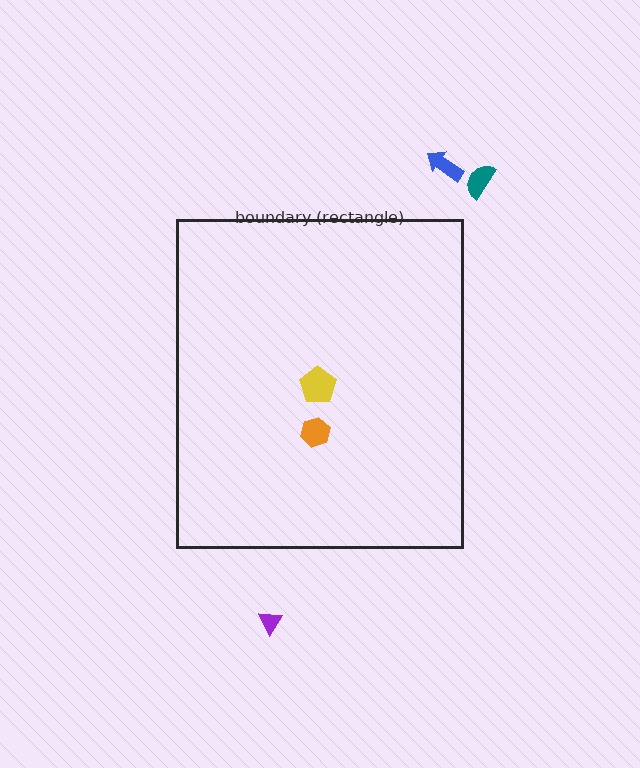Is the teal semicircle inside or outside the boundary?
Outside.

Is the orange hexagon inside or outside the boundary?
Inside.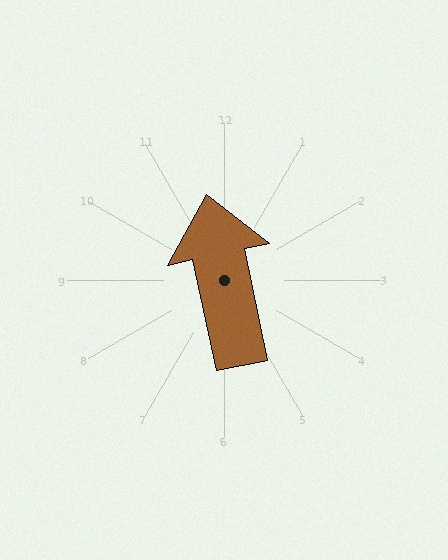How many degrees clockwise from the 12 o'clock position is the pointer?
Approximately 348 degrees.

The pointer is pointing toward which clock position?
Roughly 12 o'clock.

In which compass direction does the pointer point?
North.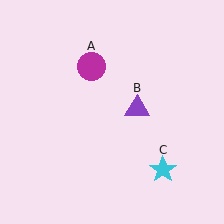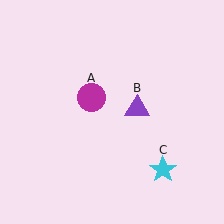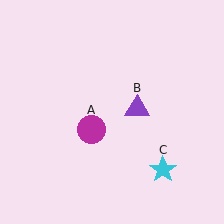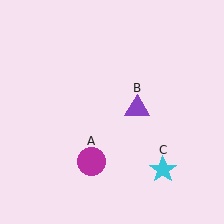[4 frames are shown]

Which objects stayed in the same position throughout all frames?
Purple triangle (object B) and cyan star (object C) remained stationary.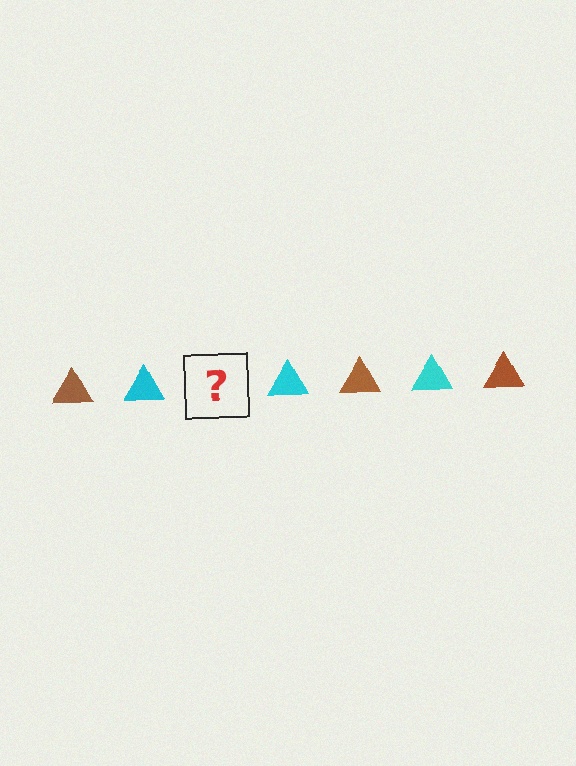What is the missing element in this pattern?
The missing element is a brown triangle.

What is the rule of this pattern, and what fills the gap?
The rule is that the pattern cycles through brown, cyan triangles. The gap should be filled with a brown triangle.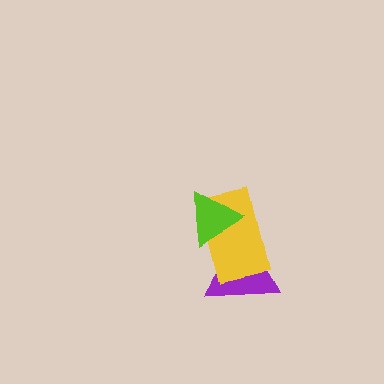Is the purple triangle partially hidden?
Yes, it is partially covered by another shape.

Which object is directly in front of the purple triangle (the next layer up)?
The yellow rectangle is directly in front of the purple triangle.